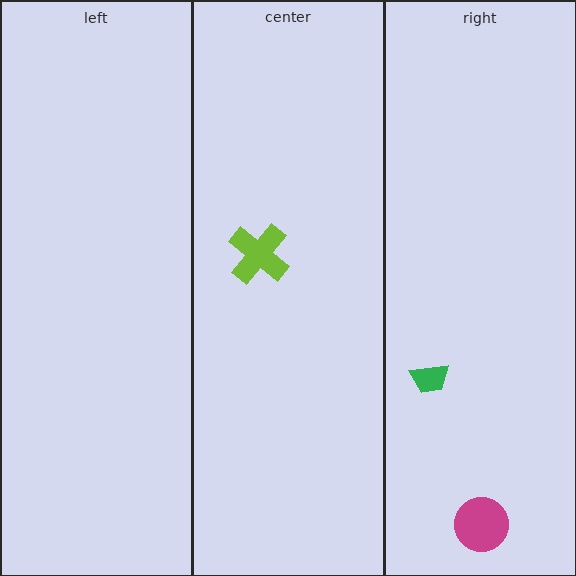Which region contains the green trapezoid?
The right region.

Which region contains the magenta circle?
The right region.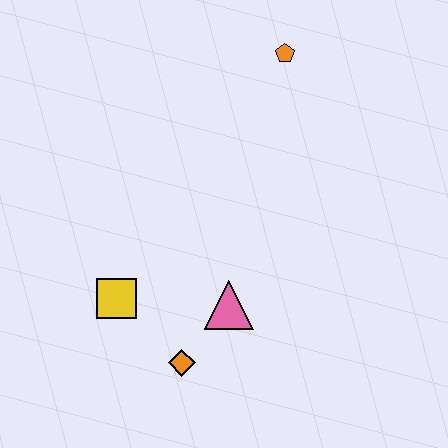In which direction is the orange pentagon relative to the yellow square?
The orange pentagon is above the yellow square.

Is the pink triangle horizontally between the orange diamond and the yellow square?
No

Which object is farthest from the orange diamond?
The orange pentagon is farthest from the orange diamond.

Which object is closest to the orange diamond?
The pink triangle is closest to the orange diamond.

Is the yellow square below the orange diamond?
No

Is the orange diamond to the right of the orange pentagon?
No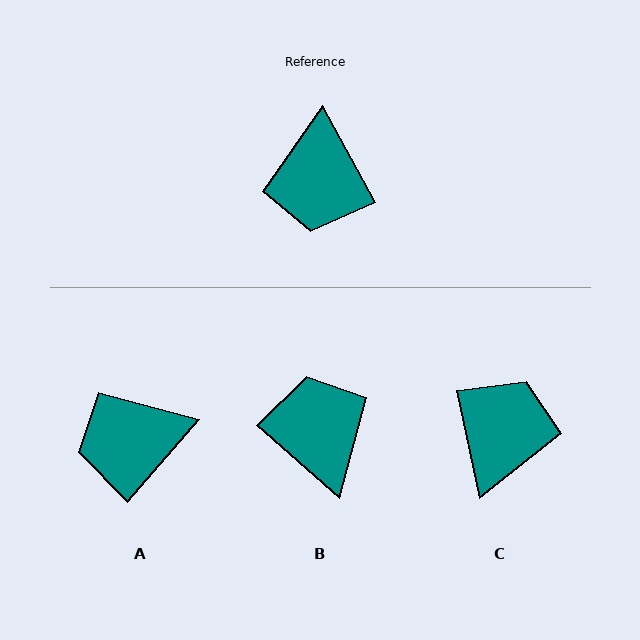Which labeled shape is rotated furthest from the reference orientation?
C, about 164 degrees away.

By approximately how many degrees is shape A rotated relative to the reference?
Approximately 69 degrees clockwise.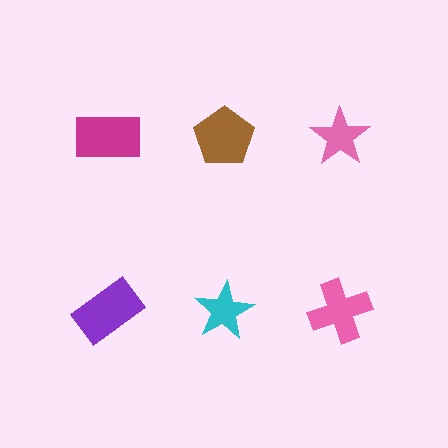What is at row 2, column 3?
A pink cross.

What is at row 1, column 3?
A pink star.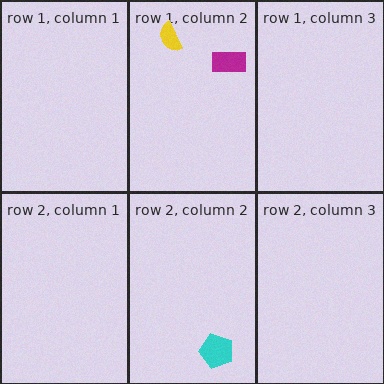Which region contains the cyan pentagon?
The row 2, column 2 region.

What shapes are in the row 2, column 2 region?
The cyan pentagon.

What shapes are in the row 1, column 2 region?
The yellow semicircle, the magenta rectangle.